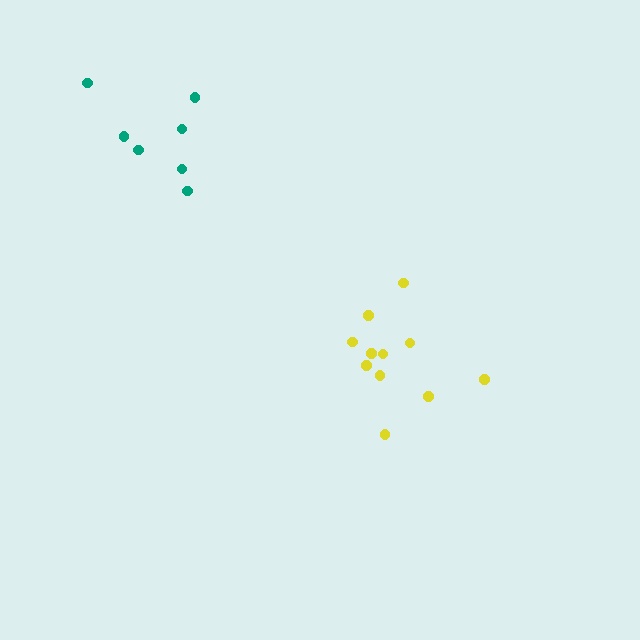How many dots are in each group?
Group 1: 7 dots, Group 2: 11 dots (18 total).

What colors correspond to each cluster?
The clusters are colored: teal, yellow.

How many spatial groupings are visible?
There are 2 spatial groupings.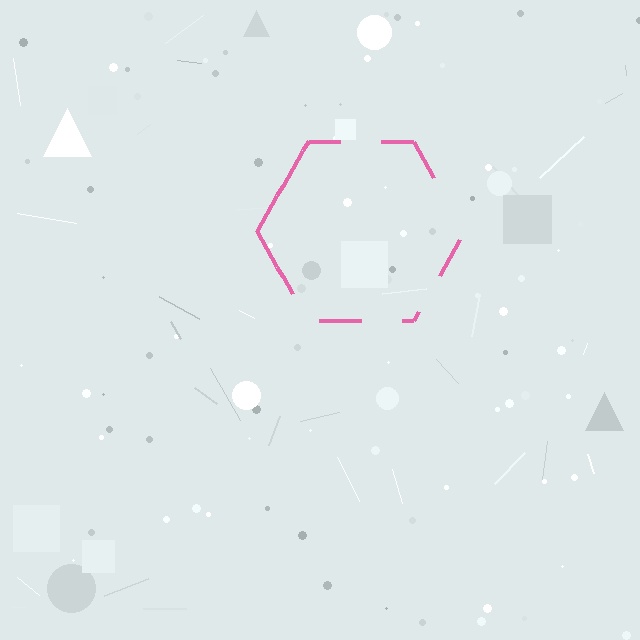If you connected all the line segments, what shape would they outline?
They would outline a hexagon.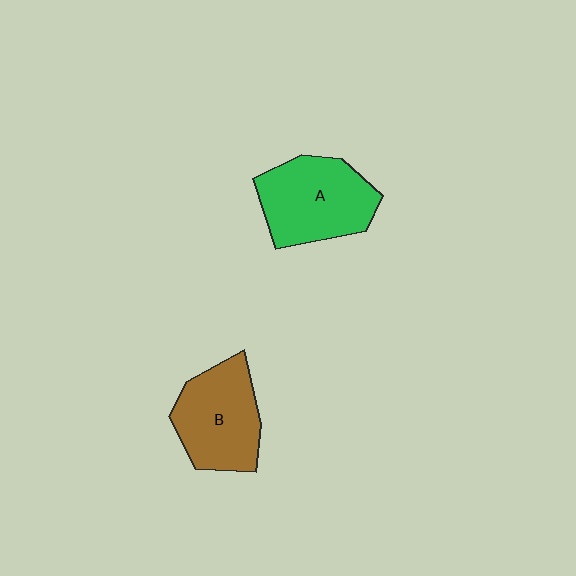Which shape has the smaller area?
Shape B (brown).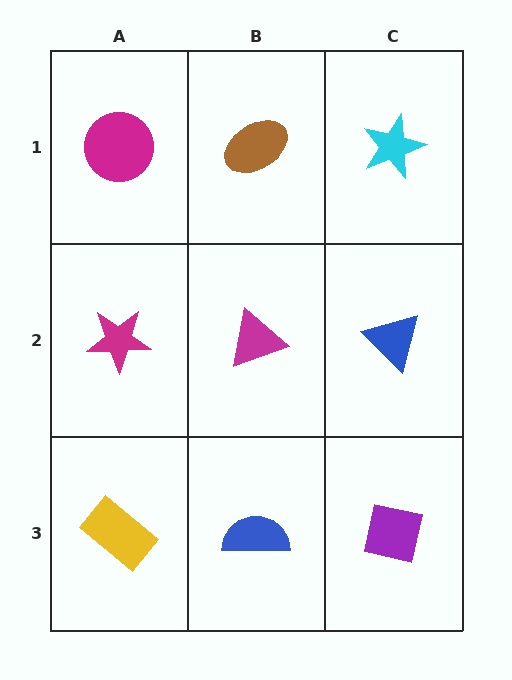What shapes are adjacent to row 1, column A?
A magenta star (row 2, column A), a brown ellipse (row 1, column B).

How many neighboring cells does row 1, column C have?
2.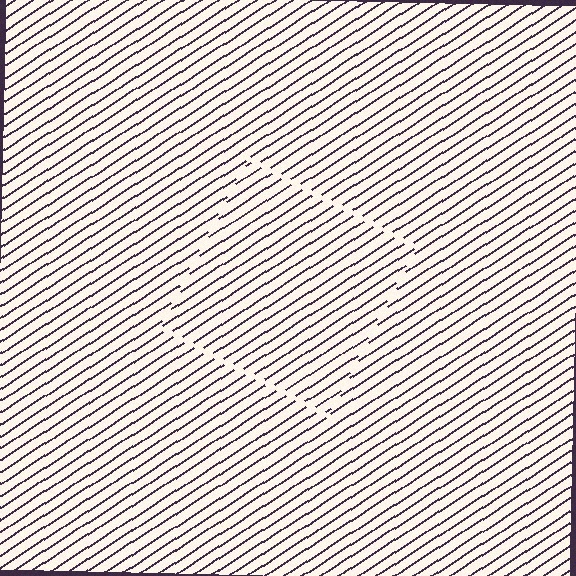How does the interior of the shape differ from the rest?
The interior of the shape contains the same grating, shifted by half a period — the contour is defined by the phase discontinuity where line-ends from the inner and outer gratings abut.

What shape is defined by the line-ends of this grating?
An illusory square. The interior of the shape contains the same grating, shifted by half a period — the contour is defined by the phase discontinuity where line-ends from the inner and outer gratings abut.